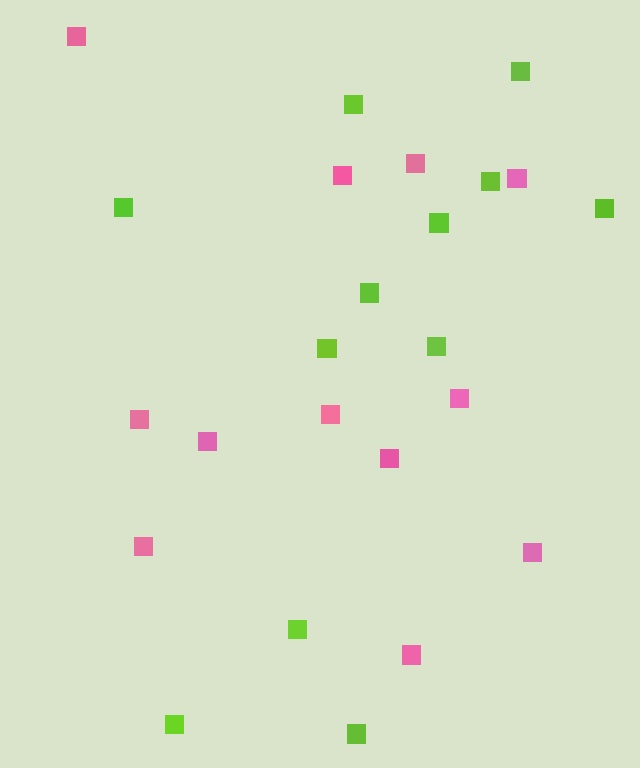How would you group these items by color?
There are 2 groups: one group of lime squares (12) and one group of pink squares (12).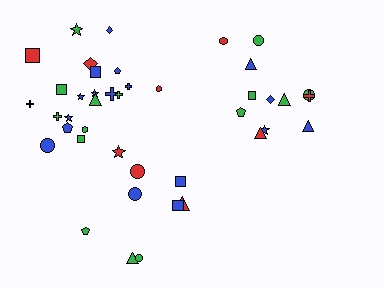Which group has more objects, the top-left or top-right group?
The top-left group.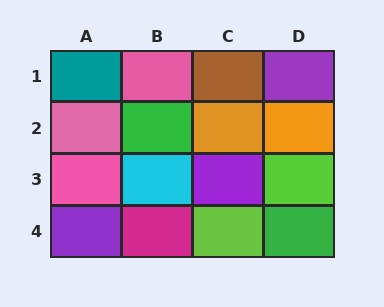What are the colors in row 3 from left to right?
Pink, cyan, purple, lime.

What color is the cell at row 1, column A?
Teal.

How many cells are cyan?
1 cell is cyan.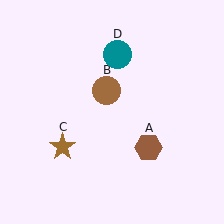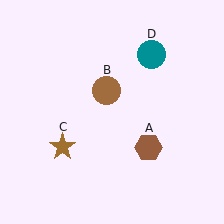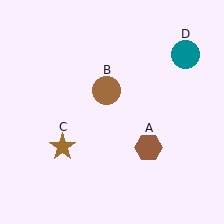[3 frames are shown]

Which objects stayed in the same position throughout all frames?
Brown hexagon (object A) and brown circle (object B) and brown star (object C) remained stationary.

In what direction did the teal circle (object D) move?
The teal circle (object D) moved right.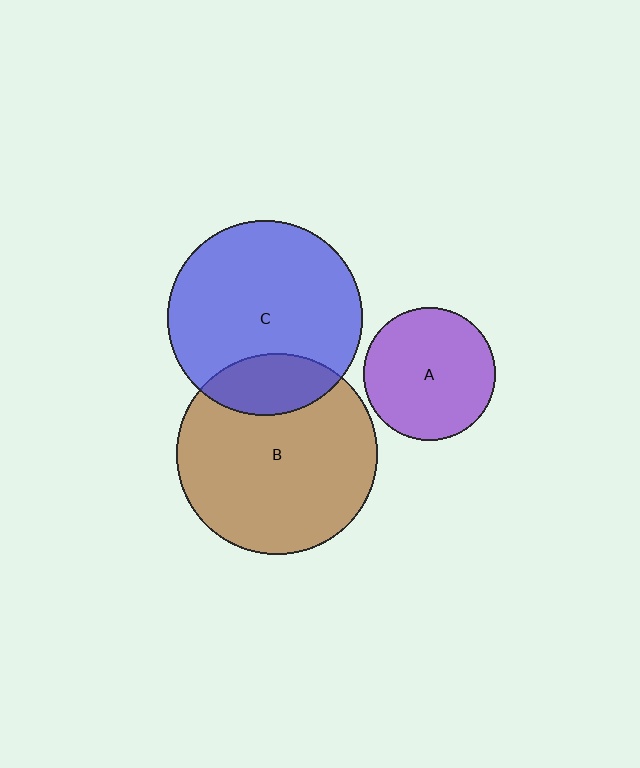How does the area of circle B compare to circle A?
Approximately 2.3 times.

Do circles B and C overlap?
Yes.